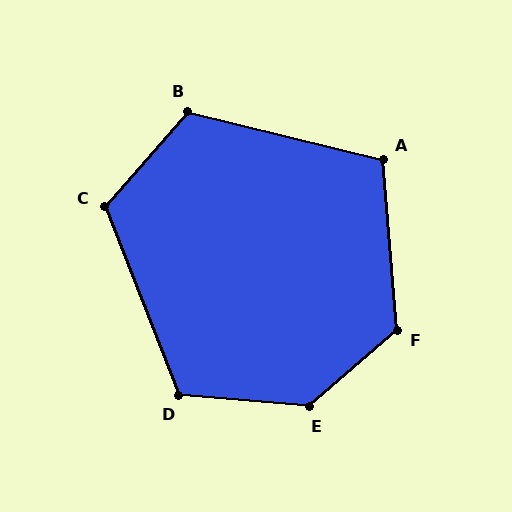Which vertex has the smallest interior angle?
A, at approximately 108 degrees.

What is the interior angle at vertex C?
Approximately 117 degrees (obtuse).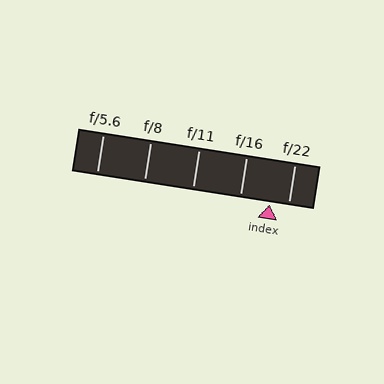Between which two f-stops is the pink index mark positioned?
The index mark is between f/16 and f/22.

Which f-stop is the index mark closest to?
The index mark is closest to f/22.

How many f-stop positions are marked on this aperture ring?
There are 5 f-stop positions marked.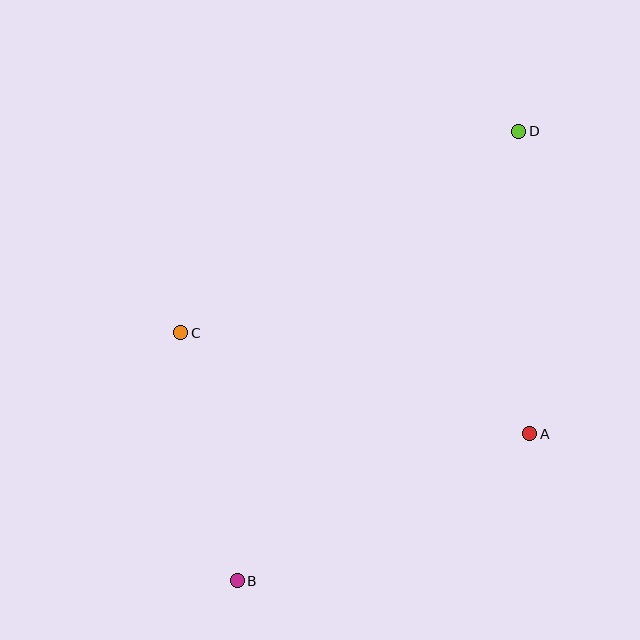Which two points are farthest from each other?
Points B and D are farthest from each other.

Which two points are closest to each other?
Points B and C are closest to each other.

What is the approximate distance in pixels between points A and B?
The distance between A and B is approximately 327 pixels.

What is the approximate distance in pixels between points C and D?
The distance between C and D is approximately 393 pixels.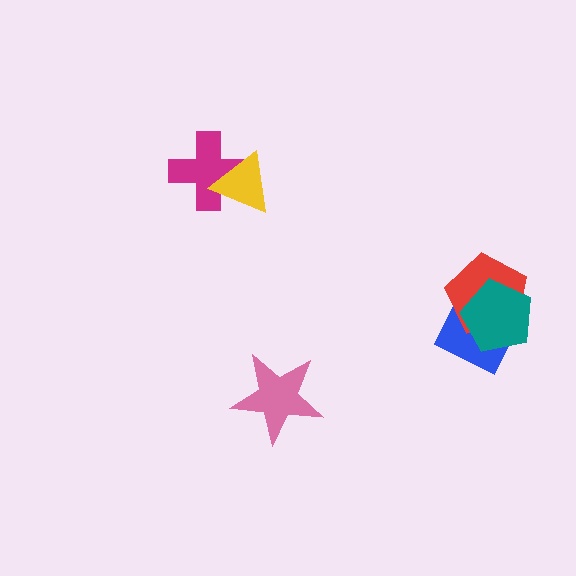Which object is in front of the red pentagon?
The teal pentagon is in front of the red pentagon.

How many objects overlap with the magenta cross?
1 object overlaps with the magenta cross.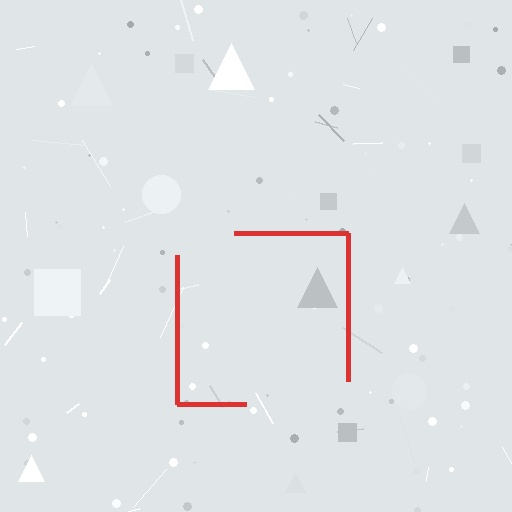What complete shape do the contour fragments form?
The contour fragments form a square.